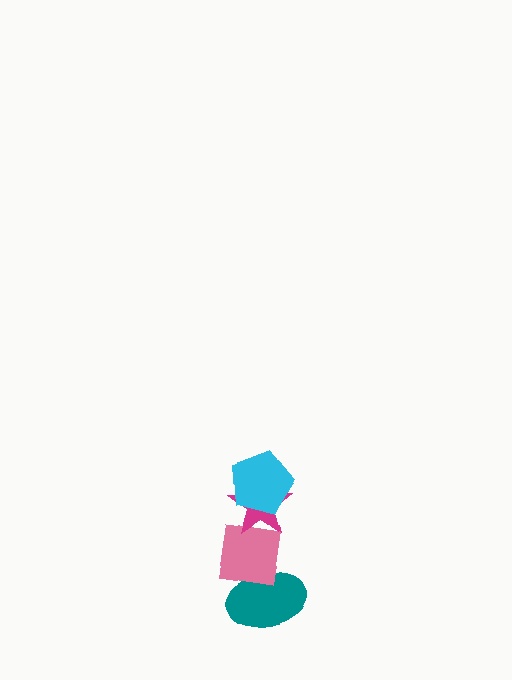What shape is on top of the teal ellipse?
The pink square is on top of the teal ellipse.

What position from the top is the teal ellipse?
The teal ellipse is 4th from the top.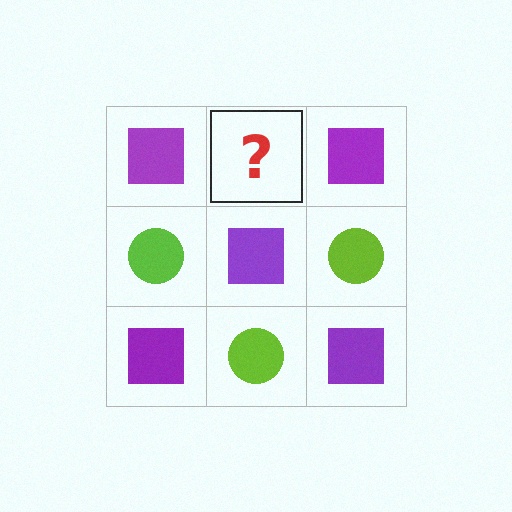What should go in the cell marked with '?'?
The missing cell should contain a lime circle.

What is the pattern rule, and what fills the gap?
The rule is that it alternates purple square and lime circle in a checkerboard pattern. The gap should be filled with a lime circle.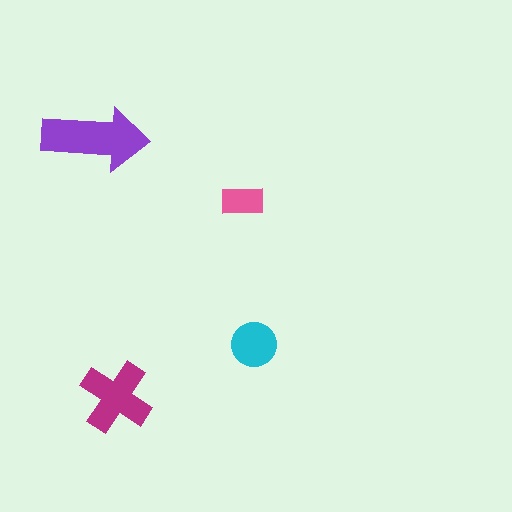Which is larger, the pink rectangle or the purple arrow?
The purple arrow.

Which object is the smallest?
The pink rectangle.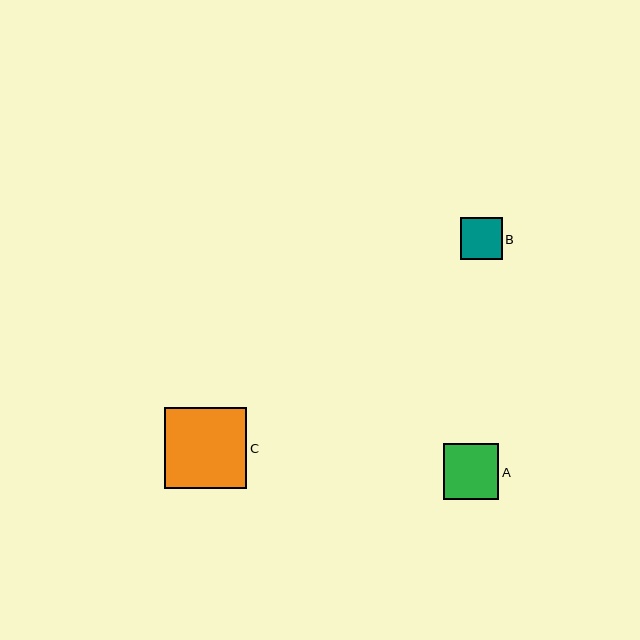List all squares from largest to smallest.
From largest to smallest: C, A, B.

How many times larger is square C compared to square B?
Square C is approximately 2.0 times the size of square B.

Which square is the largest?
Square C is the largest with a size of approximately 82 pixels.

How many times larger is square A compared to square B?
Square A is approximately 1.3 times the size of square B.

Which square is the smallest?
Square B is the smallest with a size of approximately 42 pixels.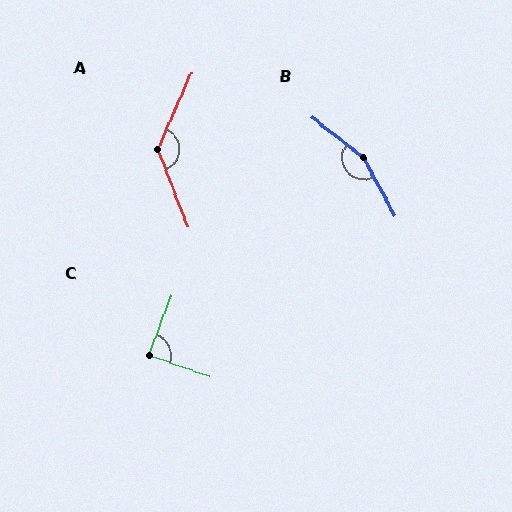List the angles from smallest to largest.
C (88°), A (135°), B (157°).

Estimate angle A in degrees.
Approximately 135 degrees.